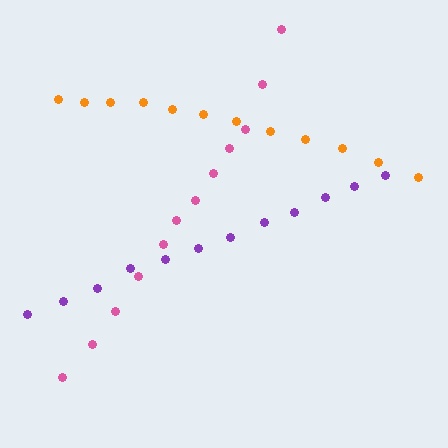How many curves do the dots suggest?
There are 3 distinct paths.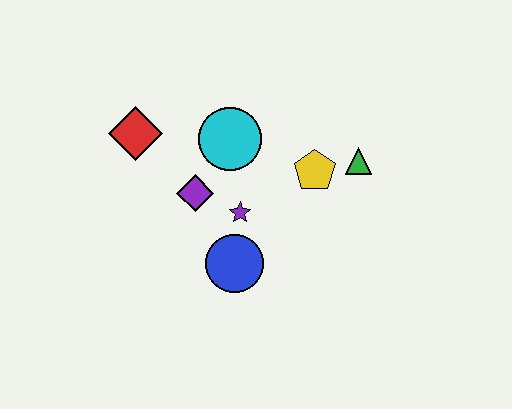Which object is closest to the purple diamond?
The purple star is closest to the purple diamond.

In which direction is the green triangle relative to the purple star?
The green triangle is to the right of the purple star.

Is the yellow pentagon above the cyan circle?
No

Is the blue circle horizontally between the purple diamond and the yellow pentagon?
Yes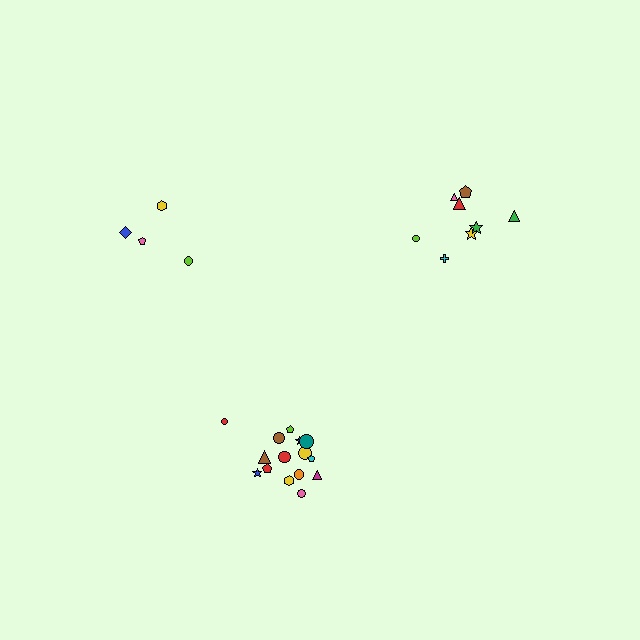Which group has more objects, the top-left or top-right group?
The top-right group.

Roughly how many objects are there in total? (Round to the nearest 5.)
Roughly 25 objects in total.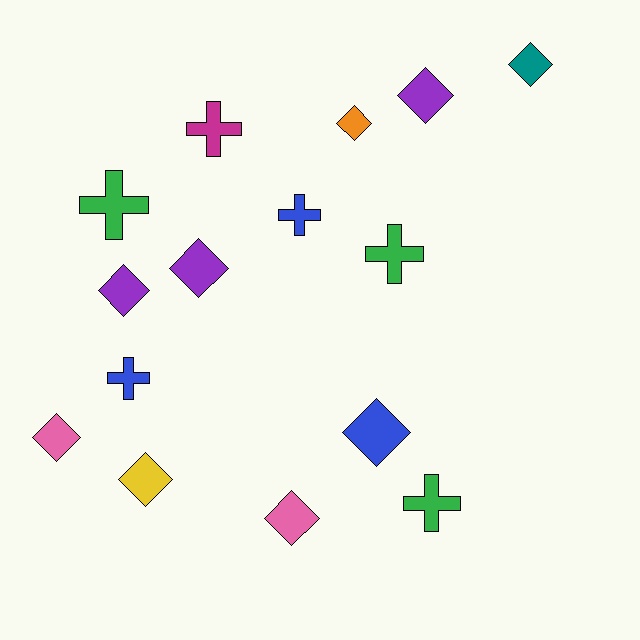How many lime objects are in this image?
There are no lime objects.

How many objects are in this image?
There are 15 objects.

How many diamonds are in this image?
There are 9 diamonds.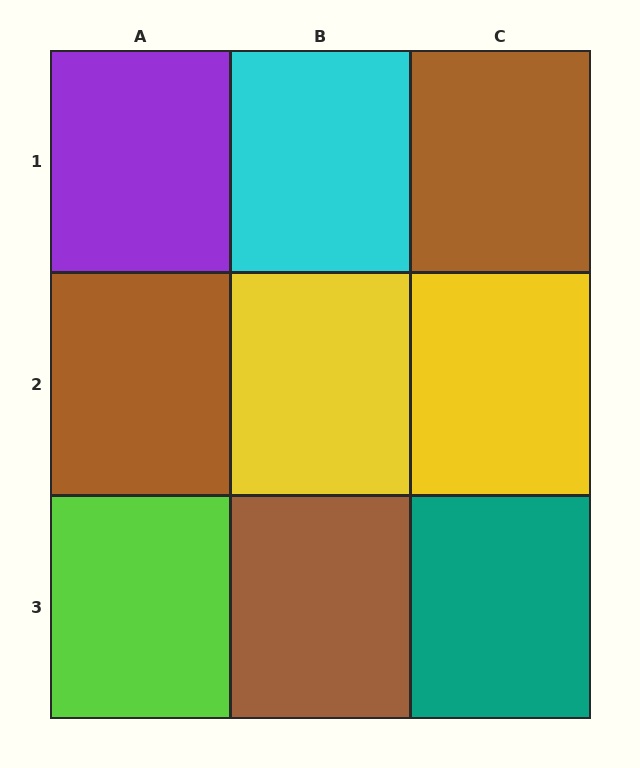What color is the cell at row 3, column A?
Lime.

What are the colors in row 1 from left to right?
Purple, cyan, brown.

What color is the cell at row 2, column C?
Yellow.